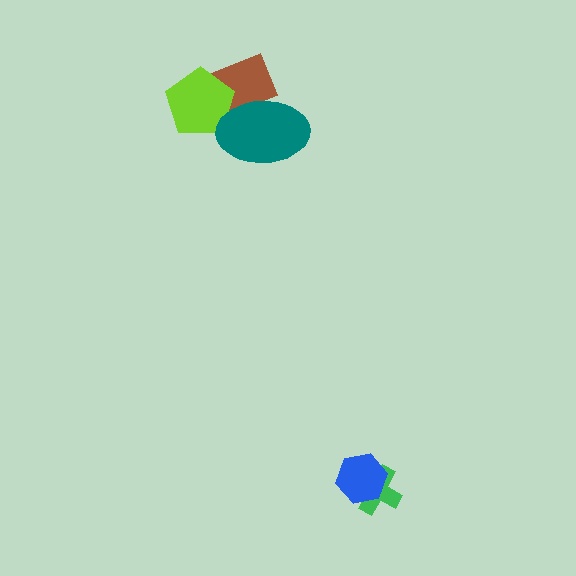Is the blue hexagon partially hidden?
No, no other shape covers it.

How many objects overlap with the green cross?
1 object overlaps with the green cross.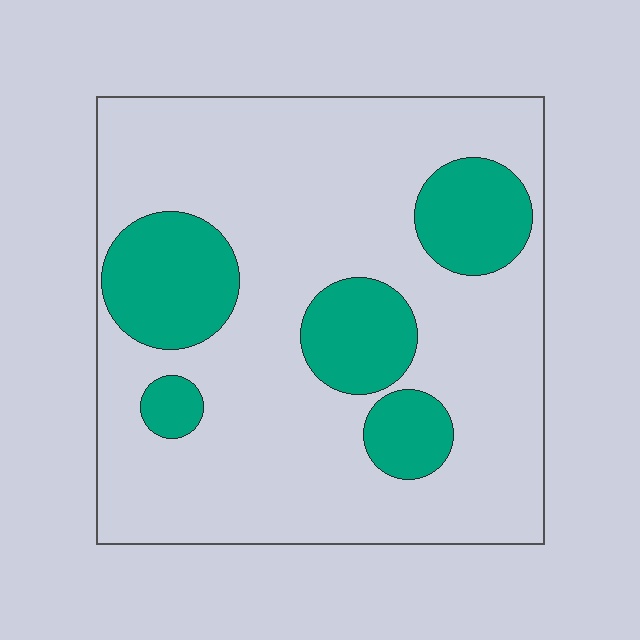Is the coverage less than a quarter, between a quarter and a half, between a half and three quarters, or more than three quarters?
Less than a quarter.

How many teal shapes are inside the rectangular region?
5.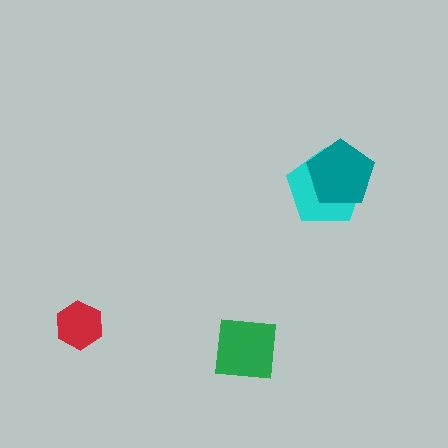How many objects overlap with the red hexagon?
0 objects overlap with the red hexagon.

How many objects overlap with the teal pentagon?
1 object overlaps with the teal pentagon.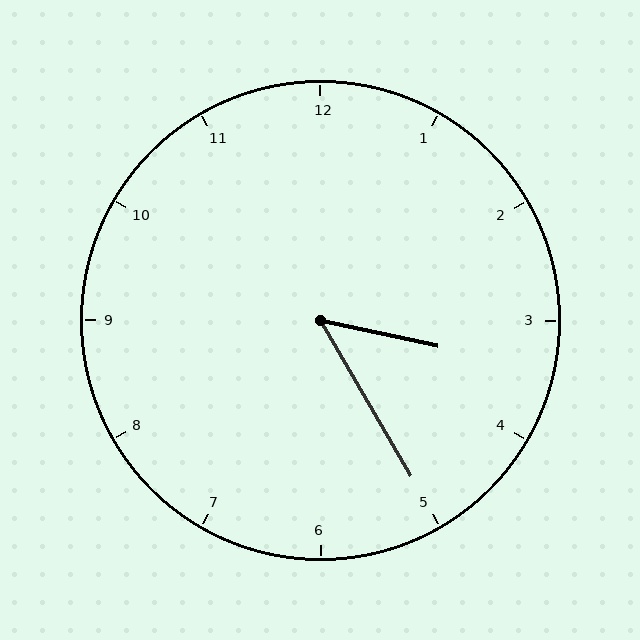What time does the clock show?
3:25.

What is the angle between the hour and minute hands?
Approximately 48 degrees.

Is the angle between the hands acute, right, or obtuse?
It is acute.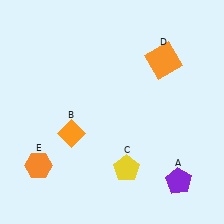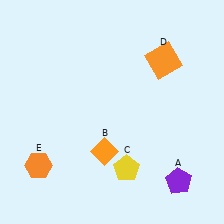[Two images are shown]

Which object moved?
The orange diamond (B) moved right.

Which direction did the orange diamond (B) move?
The orange diamond (B) moved right.